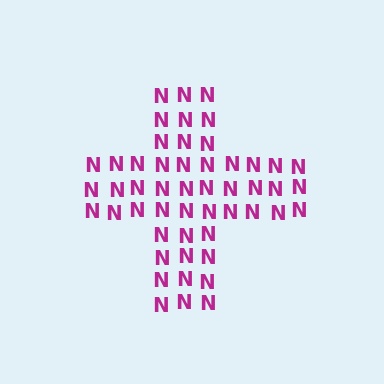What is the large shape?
The large shape is a cross.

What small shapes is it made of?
It is made of small letter N's.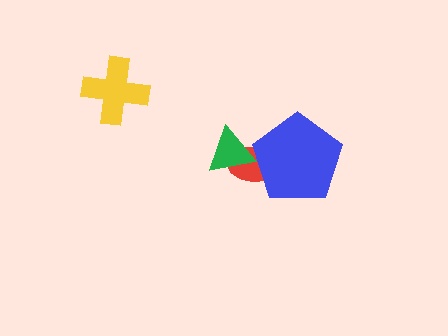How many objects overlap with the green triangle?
2 objects overlap with the green triangle.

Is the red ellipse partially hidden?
Yes, it is partially covered by another shape.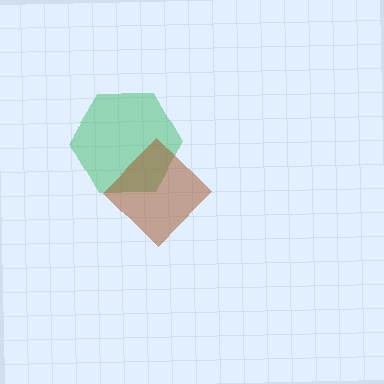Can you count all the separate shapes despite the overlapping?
Yes, there are 2 separate shapes.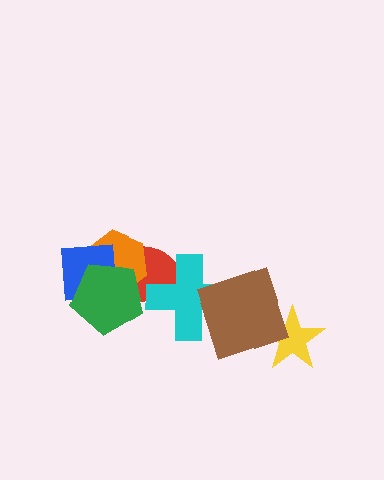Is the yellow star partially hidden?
Yes, it is partially covered by another shape.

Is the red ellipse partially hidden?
Yes, it is partially covered by another shape.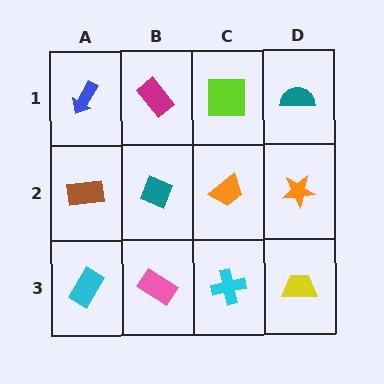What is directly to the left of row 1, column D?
A lime square.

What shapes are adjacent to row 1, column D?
An orange star (row 2, column D), a lime square (row 1, column C).